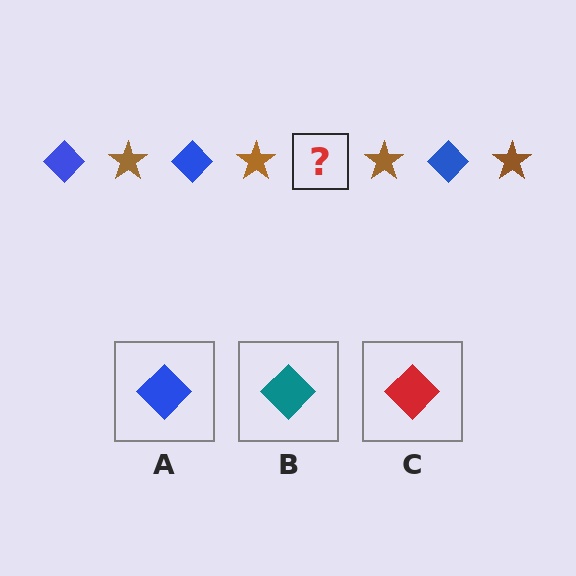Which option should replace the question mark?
Option A.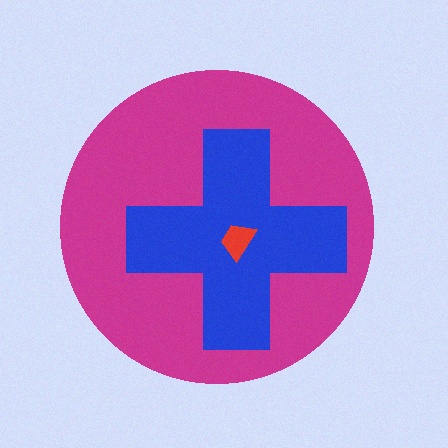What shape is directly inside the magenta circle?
The blue cross.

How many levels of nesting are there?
3.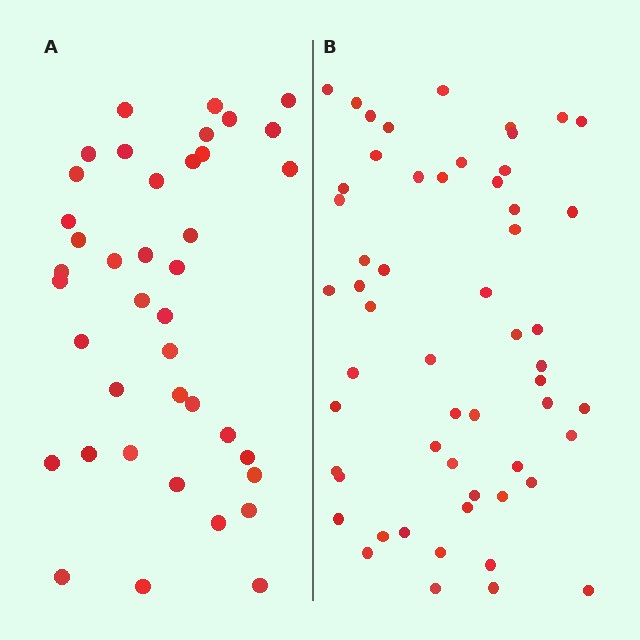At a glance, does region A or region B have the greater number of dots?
Region B (the right region) has more dots.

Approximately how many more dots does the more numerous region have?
Region B has approximately 15 more dots than region A.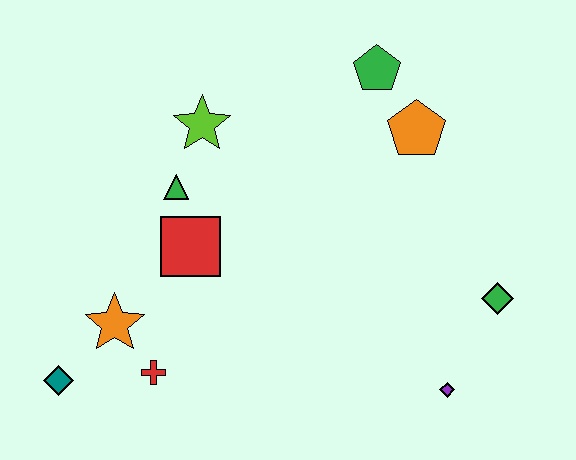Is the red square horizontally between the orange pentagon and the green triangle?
Yes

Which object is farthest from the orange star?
The green diamond is farthest from the orange star.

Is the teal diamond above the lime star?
No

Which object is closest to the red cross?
The orange star is closest to the red cross.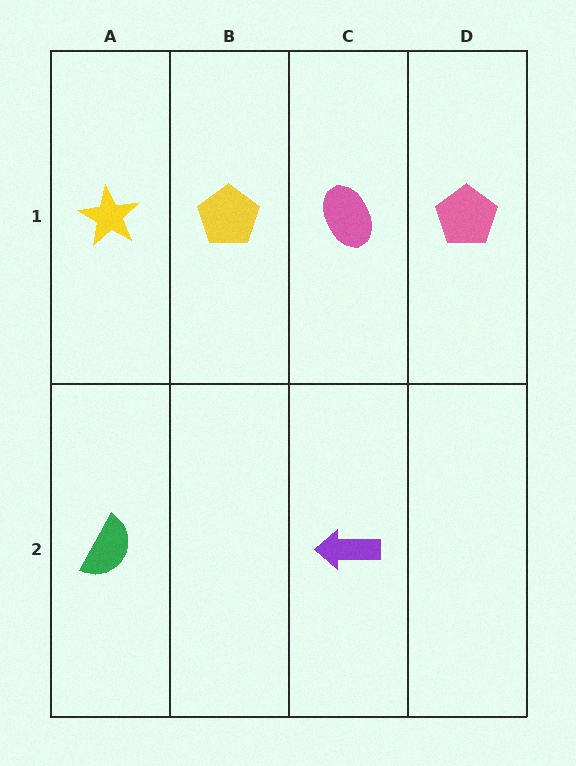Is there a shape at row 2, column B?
No, that cell is empty.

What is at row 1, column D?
A pink pentagon.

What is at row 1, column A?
A yellow star.